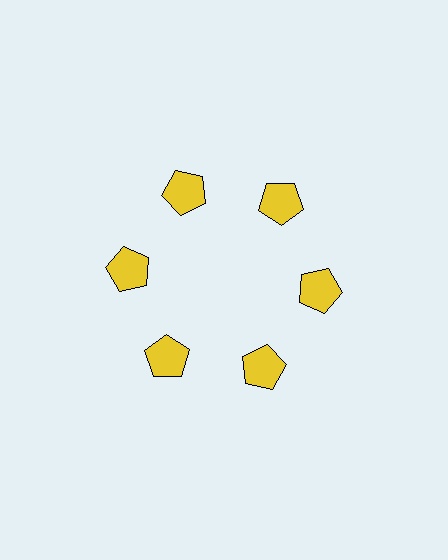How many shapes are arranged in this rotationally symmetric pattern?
There are 6 shapes, arranged in 6 groups of 1.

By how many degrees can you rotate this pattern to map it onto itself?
The pattern maps onto itself every 60 degrees of rotation.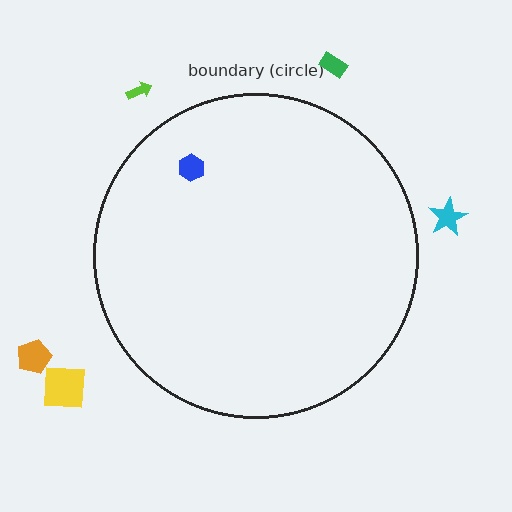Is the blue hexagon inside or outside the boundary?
Inside.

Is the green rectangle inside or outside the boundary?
Outside.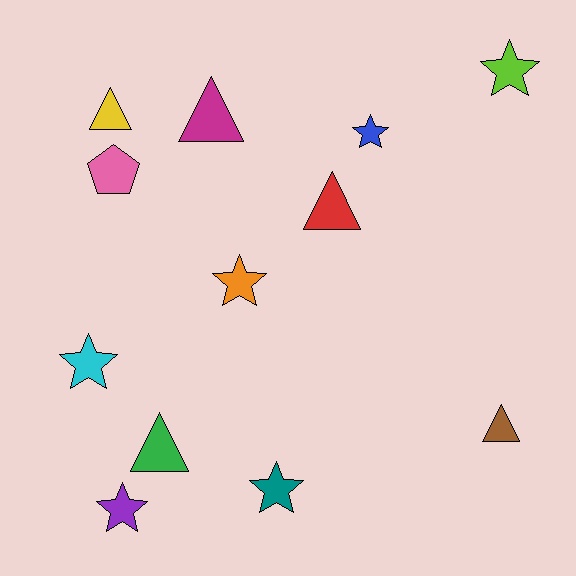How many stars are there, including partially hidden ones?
There are 6 stars.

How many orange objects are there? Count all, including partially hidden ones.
There is 1 orange object.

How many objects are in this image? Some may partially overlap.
There are 12 objects.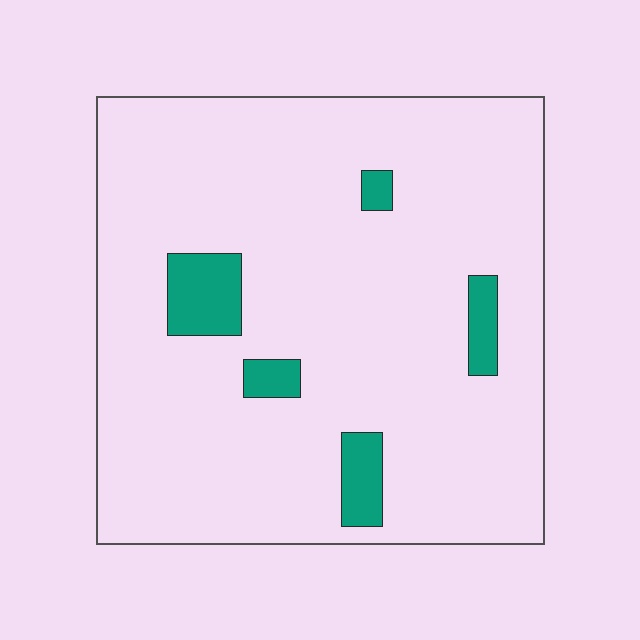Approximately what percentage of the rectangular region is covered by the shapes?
Approximately 10%.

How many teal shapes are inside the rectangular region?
5.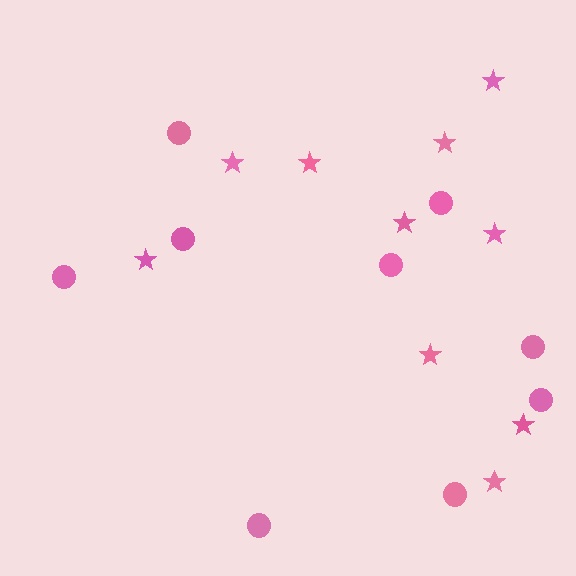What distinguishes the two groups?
There are 2 groups: one group of stars (10) and one group of circles (9).